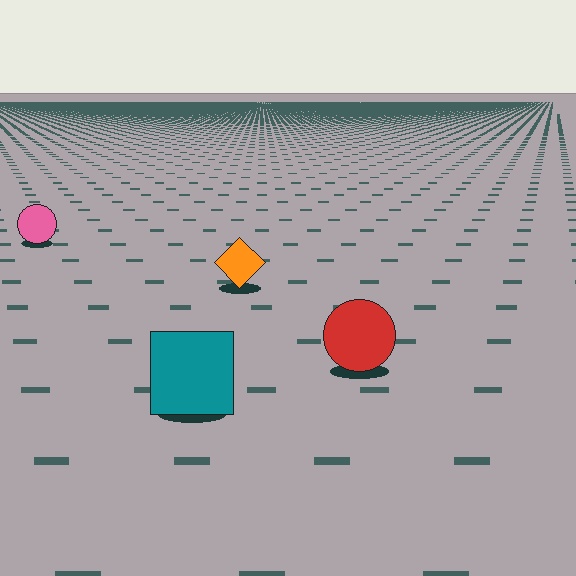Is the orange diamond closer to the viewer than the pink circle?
Yes. The orange diamond is closer — you can tell from the texture gradient: the ground texture is coarser near it.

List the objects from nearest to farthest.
From nearest to farthest: the teal square, the red circle, the orange diamond, the pink circle.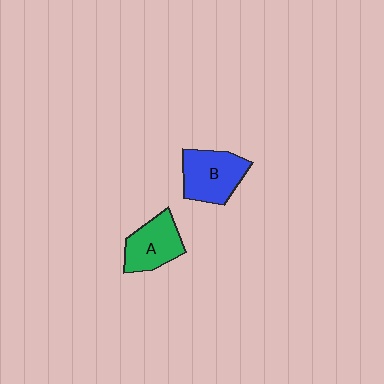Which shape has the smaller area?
Shape A (green).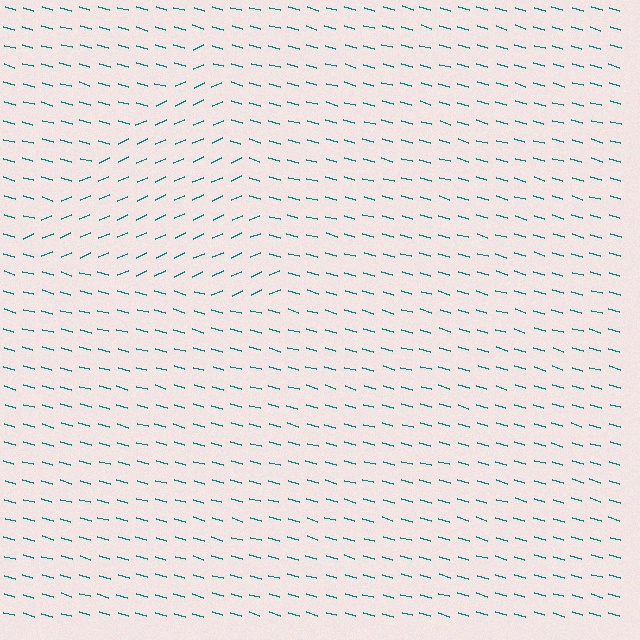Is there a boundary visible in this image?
Yes, there is a texture boundary formed by a change in line orientation.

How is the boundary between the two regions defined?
The boundary is defined purely by a change in line orientation (approximately 38 degrees difference). All lines are the same color and thickness.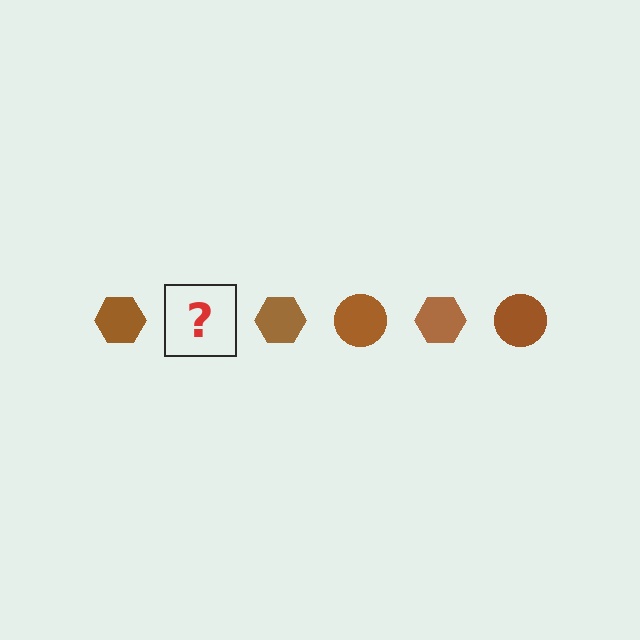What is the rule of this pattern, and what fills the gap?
The rule is that the pattern cycles through hexagon, circle shapes in brown. The gap should be filled with a brown circle.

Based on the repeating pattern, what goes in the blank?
The blank should be a brown circle.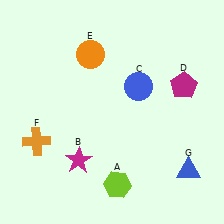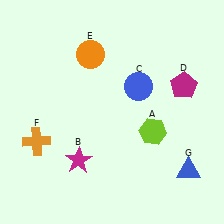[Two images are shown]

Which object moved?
The lime hexagon (A) moved up.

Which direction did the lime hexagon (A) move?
The lime hexagon (A) moved up.